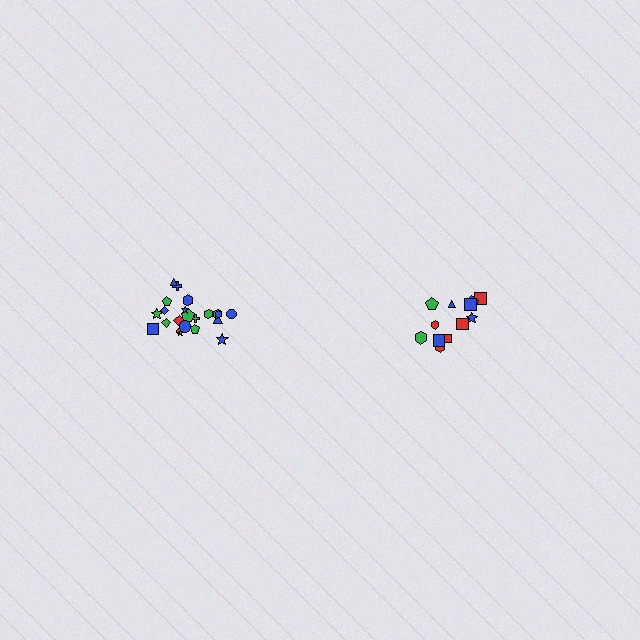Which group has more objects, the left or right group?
The left group.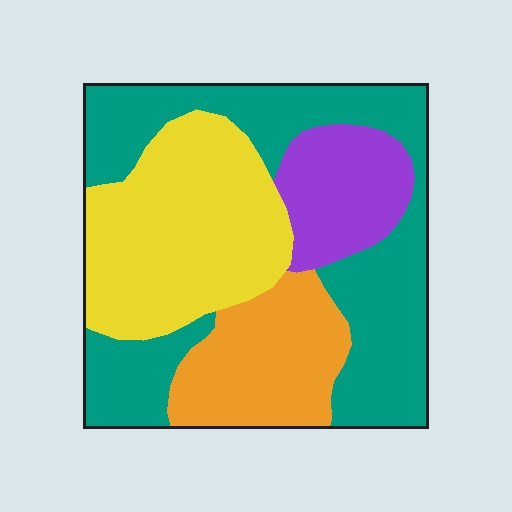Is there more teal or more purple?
Teal.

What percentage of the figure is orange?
Orange covers around 20% of the figure.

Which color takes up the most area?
Teal, at roughly 40%.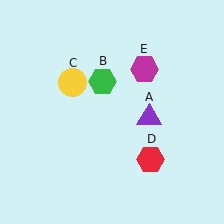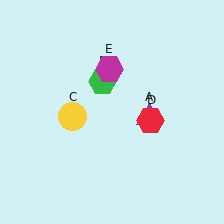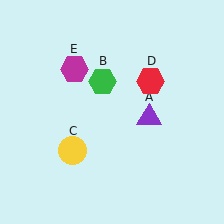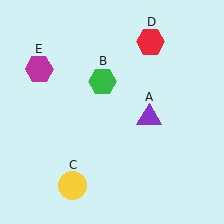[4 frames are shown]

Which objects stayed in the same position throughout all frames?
Purple triangle (object A) and green hexagon (object B) remained stationary.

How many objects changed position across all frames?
3 objects changed position: yellow circle (object C), red hexagon (object D), magenta hexagon (object E).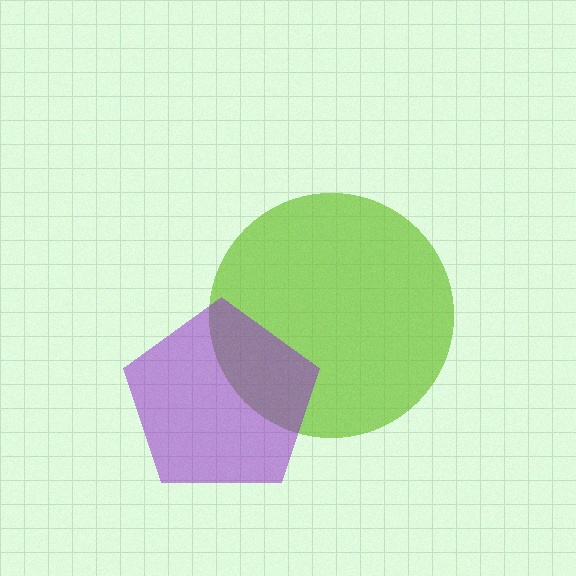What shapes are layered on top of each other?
The layered shapes are: a lime circle, a purple pentagon.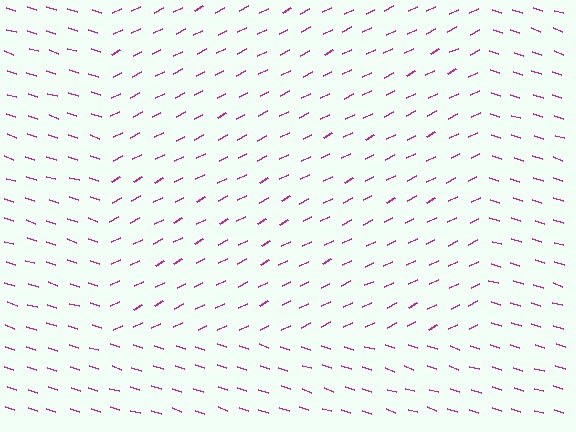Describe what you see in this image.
The image is filled with small magenta line segments. A rectangle region in the image has lines oriented differently from the surrounding lines, creating a visible texture boundary.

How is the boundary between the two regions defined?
The boundary is defined purely by a change in line orientation (approximately 45 degrees difference). All lines are the same color and thickness.